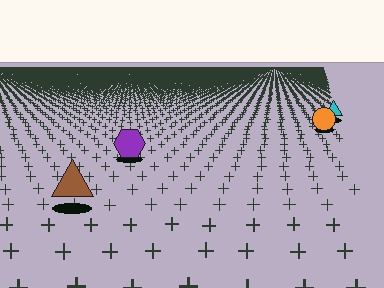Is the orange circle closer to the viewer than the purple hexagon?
No. The purple hexagon is closer — you can tell from the texture gradient: the ground texture is coarser near it.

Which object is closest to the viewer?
The brown triangle is closest. The texture marks near it are larger and more spread out.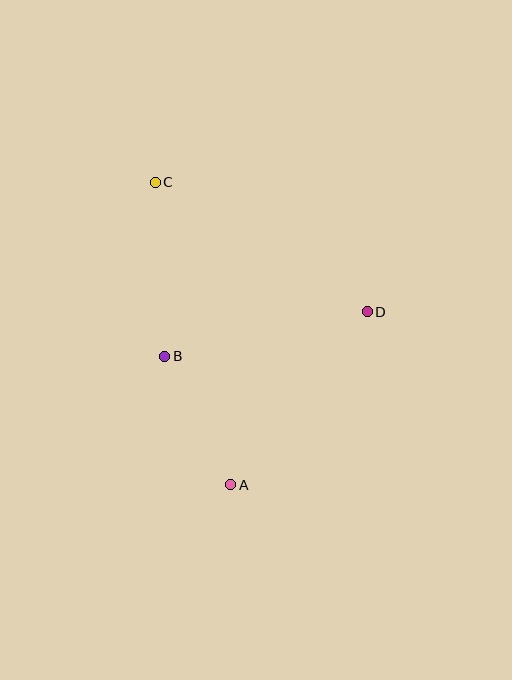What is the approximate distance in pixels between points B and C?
The distance between B and C is approximately 174 pixels.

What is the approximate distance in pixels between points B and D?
The distance between B and D is approximately 207 pixels.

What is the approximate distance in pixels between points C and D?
The distance between C and D is approximately 248 pixels.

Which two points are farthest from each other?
Points A and C are farthest from each other.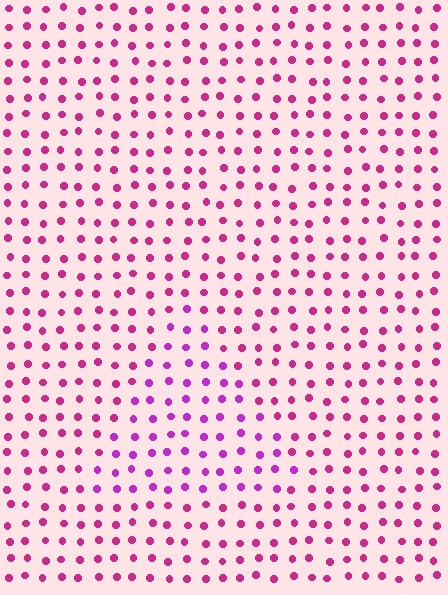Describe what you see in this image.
The image is filled with small magenta elements in a uniform arrangement. A triangle-shaped region is visible where the elements are tinted to a slightly different hue, forming a subtle color boundary.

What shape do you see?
I see a triangle.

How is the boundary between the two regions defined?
The boundary is defined purely by a slight shift in hue (about 27 degrees). Spacing, size, and orientation are identical on both sides.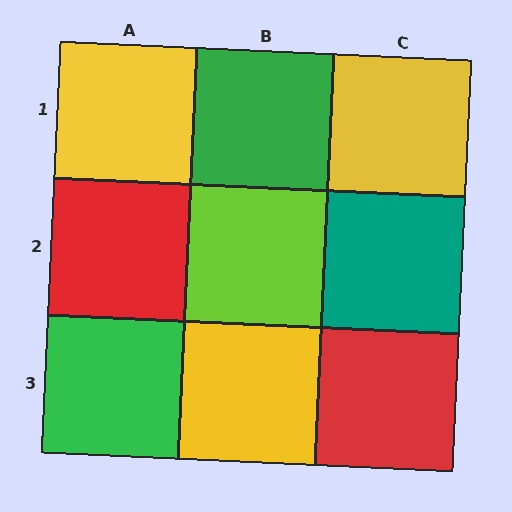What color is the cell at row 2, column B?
Lime.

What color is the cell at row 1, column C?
Yellow.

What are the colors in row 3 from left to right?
Green, yellow, red.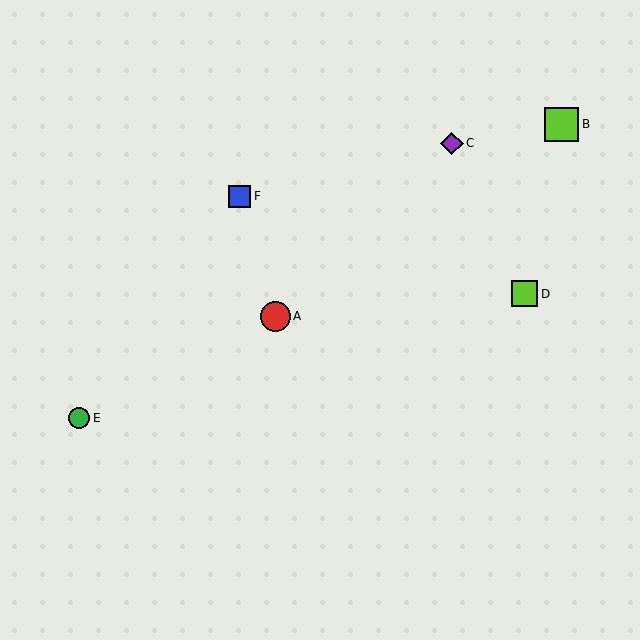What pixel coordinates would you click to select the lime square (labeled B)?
Click at (561, 124) to select the lime square B.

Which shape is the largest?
The lime square (labeled B) is the largest.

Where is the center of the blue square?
The center of the blue square is at (240, 196).